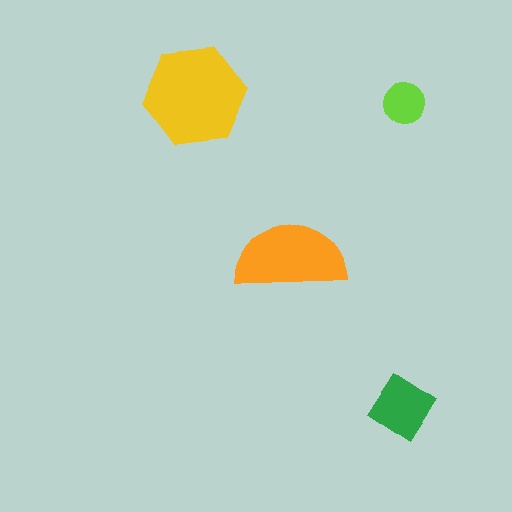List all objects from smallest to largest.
The lime circle, the green diamond, the orange semicircle, the yellow hexagon.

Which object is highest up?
The yellow hexagon is topmost.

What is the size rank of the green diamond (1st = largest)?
3rd.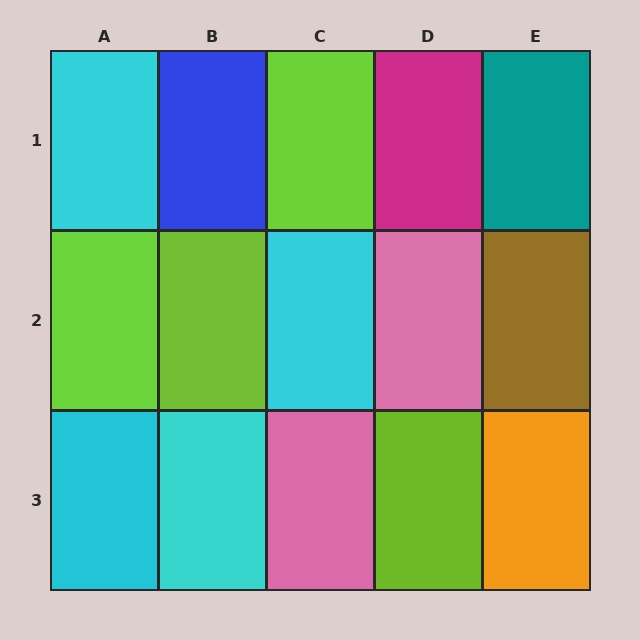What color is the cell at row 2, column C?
Cyan.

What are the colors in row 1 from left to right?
Cyan, blue, lime, magenta, teal.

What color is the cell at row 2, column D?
Pink.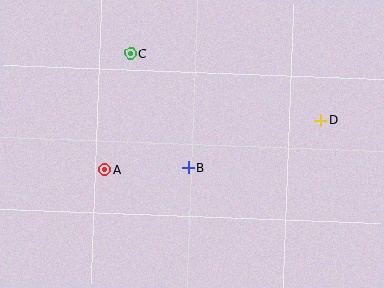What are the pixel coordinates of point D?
Point D is at (321, 120).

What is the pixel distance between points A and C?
The distance between A and C is 119 pixels.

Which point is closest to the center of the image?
Point B at (188, 167) is closest to the center.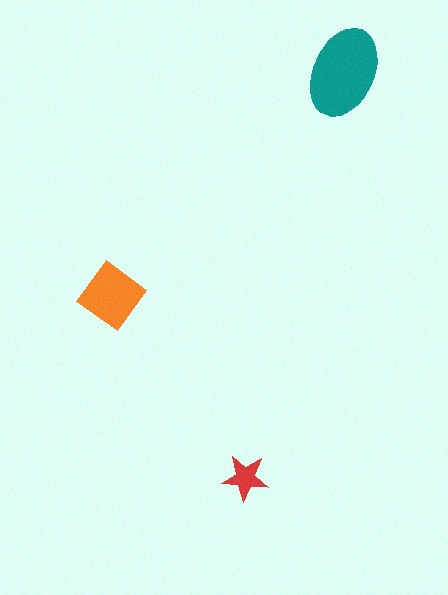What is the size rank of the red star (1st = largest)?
3rd.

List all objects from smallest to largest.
The red star, the orange diamond, the teal ellipse.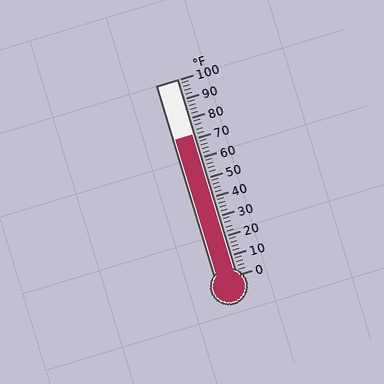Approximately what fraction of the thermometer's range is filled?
The thermometer is filled to approximately 70% of its range.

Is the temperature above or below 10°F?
The temperature is above 10°F.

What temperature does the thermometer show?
The thermometer shows approximately 72°F.